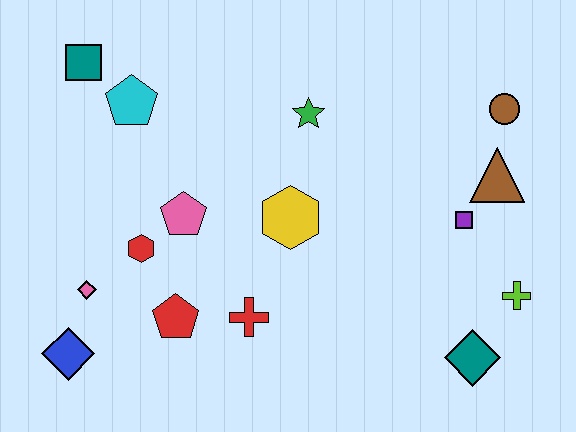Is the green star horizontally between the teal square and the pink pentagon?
No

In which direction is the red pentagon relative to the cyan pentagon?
The red pentagon is below the cyan pentagon.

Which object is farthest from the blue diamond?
The brown circle is farthest from the blue diamond.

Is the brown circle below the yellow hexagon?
No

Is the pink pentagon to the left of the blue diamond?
No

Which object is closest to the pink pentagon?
The red hexagon is closest to the pink pentagon.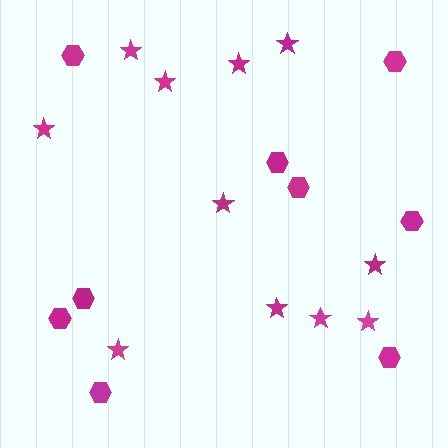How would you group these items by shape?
There are 2 groups: one group of stars (11) and one group of hexagons (9).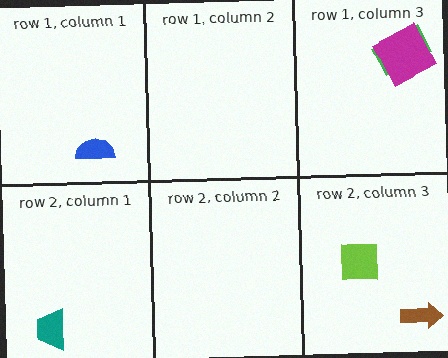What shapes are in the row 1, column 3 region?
The green rectangle, the magenta square.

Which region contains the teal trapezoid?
The row 2, column 1 region.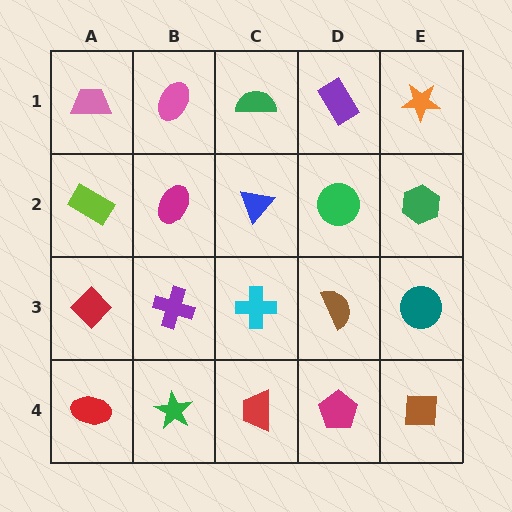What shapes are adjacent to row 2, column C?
A green semicircle (row 1, column C), a cyan cross (row 3, column C), a magenta ellipse (row 2, column B), a green circle (row 2, column D).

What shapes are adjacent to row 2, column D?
A purple rectangle (row 1, column D), a brown semicircle (row 3, column D), a blue triangle (row 2, column C), a green hexagon (row 2, column E).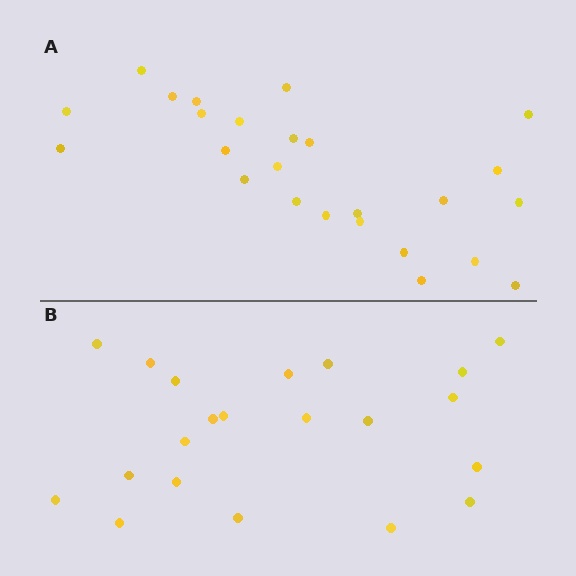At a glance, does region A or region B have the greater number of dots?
Region A (the top region) has more dots.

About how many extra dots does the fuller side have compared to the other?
Region A has about 4 more dots than region B.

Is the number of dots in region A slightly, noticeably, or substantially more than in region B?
Region A has only slightly more — the two regions are fairly close. The ratio is roughly 1.2 to 1.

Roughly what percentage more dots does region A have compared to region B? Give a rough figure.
About 20% more.